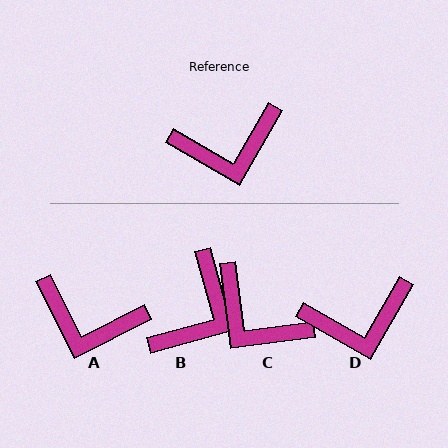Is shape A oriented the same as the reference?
No, it is off by about 33 degrees.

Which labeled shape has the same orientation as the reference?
D.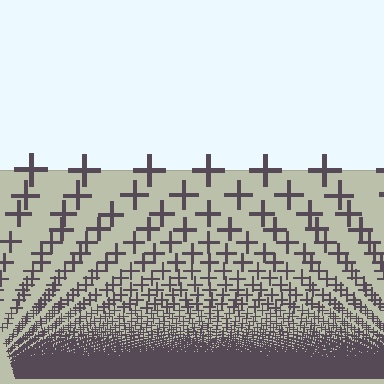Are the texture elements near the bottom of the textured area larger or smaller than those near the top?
Smaller. The gradient is inverted — elements near the bottom are smaller and denser.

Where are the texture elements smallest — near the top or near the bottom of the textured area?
Near the bottom.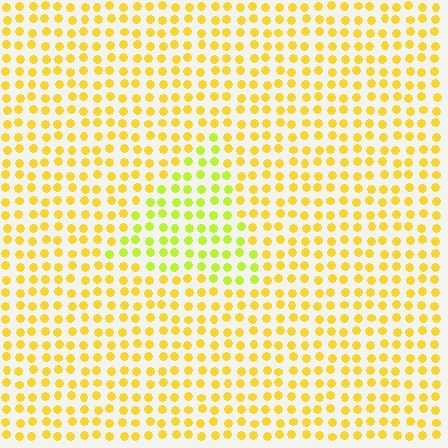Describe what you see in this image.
The image is filled with small yellow elements in a uniform arrangement. A triangle-shaped region is visible where the elements are tinted to a slightly different hue, forming a subtle color boundary.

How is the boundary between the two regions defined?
The boundary is defined purely by a slight shift in hue (about 29 degrees). Spacing, size, and orientation are identical on both sides.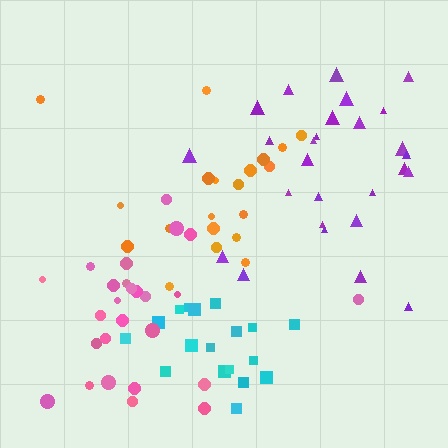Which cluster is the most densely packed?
Cyan.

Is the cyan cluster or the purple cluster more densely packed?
Cyan.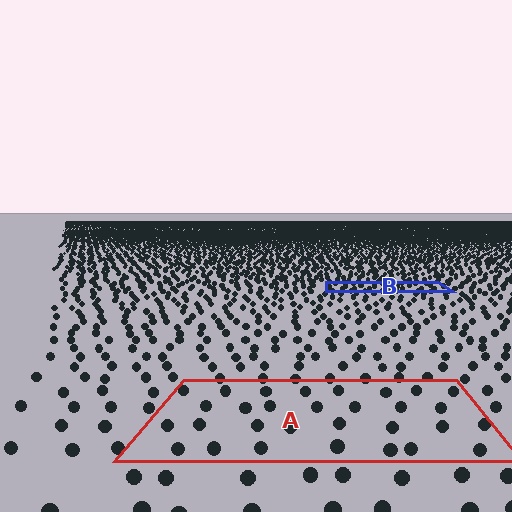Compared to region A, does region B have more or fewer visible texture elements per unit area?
Region B has more texture elements per unit area — they are packed more densely because it is farther away.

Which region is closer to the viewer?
Region A is closer. The texture elements there are larger and more spread out.